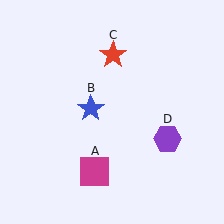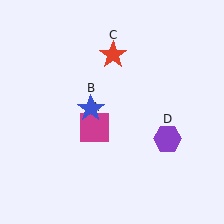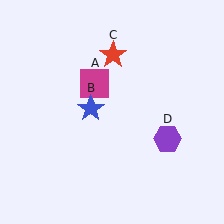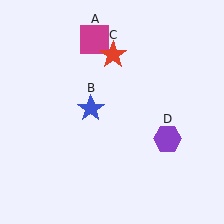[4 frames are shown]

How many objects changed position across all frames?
1 object changed position: magenta square (object A).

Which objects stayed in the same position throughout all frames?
Blue star (object B) and red star (object C) and purple hexagon (object D) remained stationary.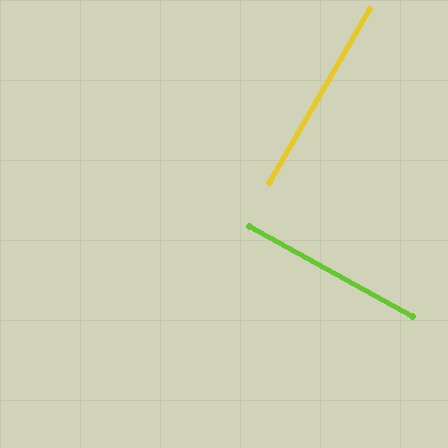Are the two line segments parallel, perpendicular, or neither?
Perpendicular — they meet at approximately 89°.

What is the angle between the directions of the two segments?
Approximately 89 degrees.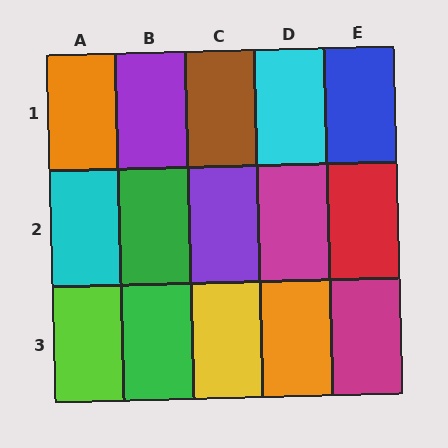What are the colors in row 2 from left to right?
Cyan, green, purple, magenta, red.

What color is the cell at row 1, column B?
Purple.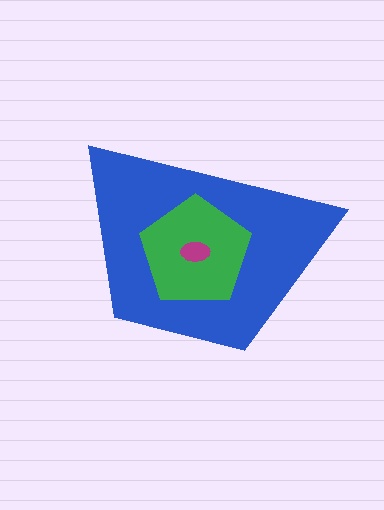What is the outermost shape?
The blue trapezoid.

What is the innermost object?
The magenta ellipse.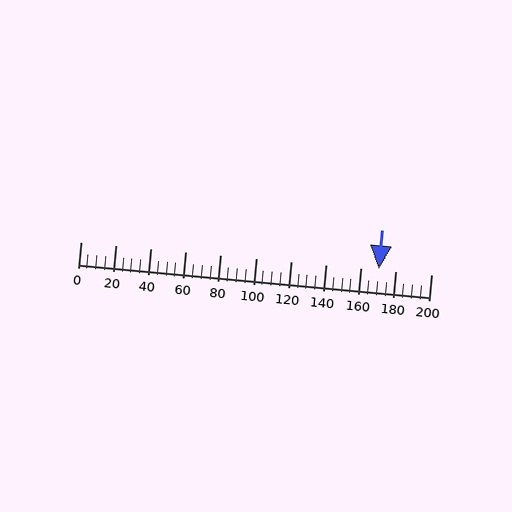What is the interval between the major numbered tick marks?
The major tick marks are spaced 20 units apart.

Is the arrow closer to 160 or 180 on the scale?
The arrow is closer to 180.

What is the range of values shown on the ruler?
The ruler shows values from 0 to 200.